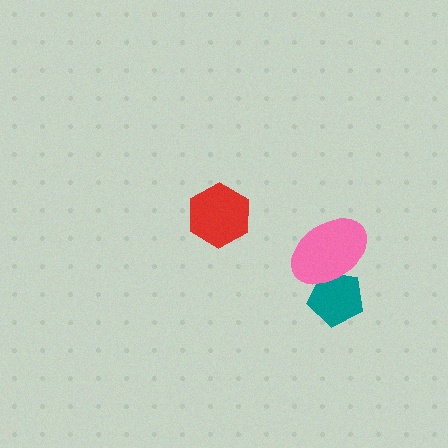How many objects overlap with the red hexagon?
0 objects overlap with the red hexagon.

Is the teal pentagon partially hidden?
Yes, it is partially covered by another shape.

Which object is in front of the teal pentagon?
The pink ellipse is in front of the teal pentagon.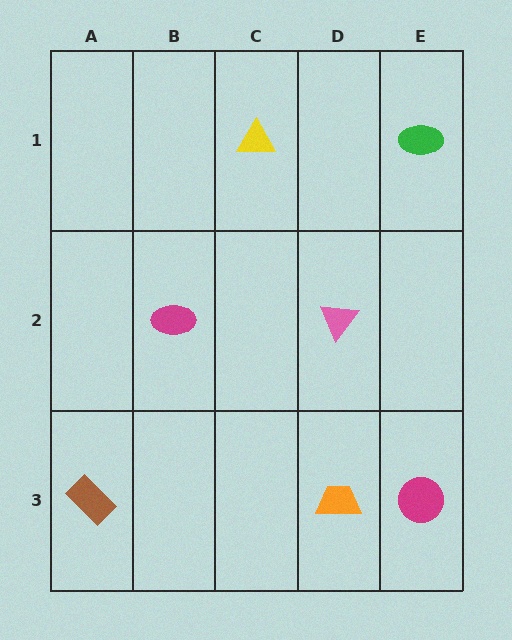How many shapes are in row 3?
3 shapes.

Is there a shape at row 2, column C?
No, that cell is empty.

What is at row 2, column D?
A pink triangle.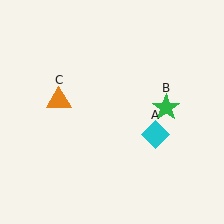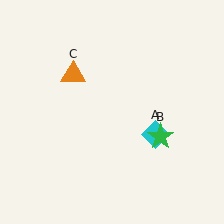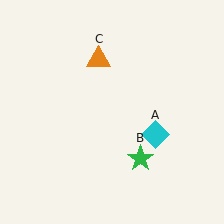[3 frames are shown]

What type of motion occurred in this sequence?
The green star (object B), orange triangle (object C) rotated clockwise around the center of the scene.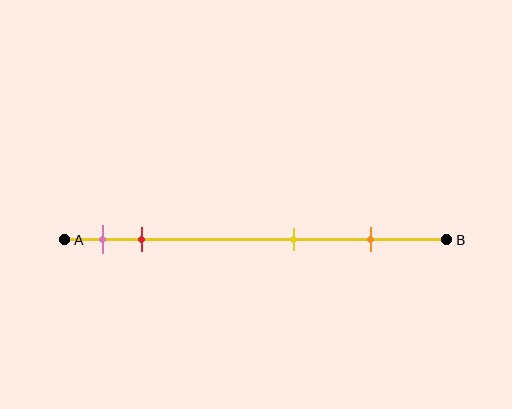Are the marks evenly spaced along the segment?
No, the marks are not evenly spaced.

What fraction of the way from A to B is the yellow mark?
The yellow mark is approximately 60% (0.6) of the way from A to B.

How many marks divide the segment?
There are 4 marks dividing the segment.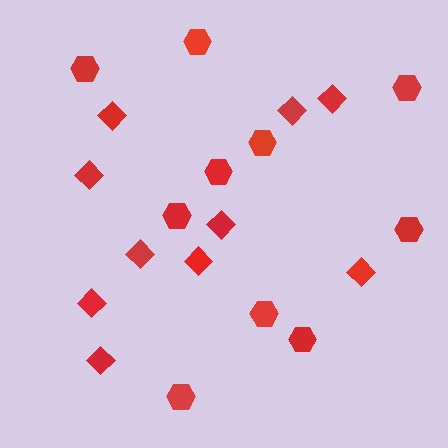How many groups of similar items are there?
There are 2 groups: one group of diamonds (10) and one group of hexagons (10).